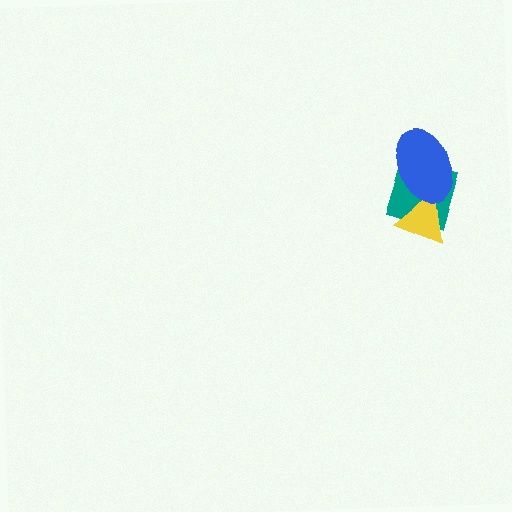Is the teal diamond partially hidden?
Yes, it is partially covered by another shape.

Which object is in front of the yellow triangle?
The blue ellipse is in front of the yellow triangle.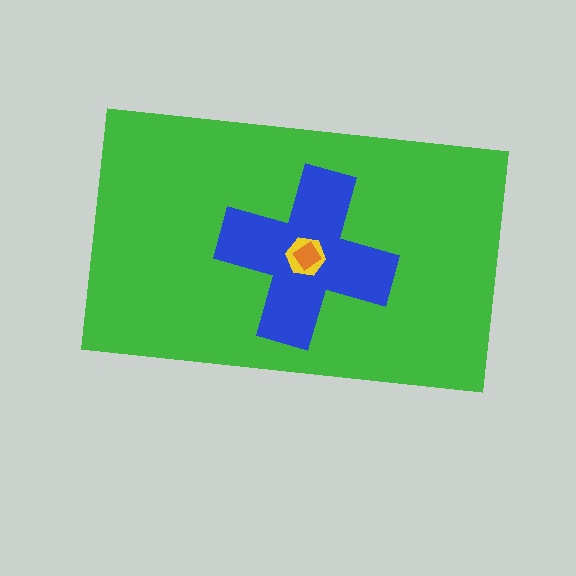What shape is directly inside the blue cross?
The yellow hexagon.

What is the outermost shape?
The green rectangle.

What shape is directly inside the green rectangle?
The blue cross.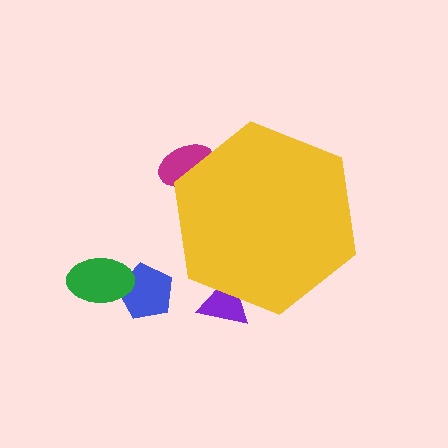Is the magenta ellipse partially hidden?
Yes, the magenta ellipse is partially hidden behind the yellow hexagon.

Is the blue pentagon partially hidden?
No, the blue pentagon is fully visible.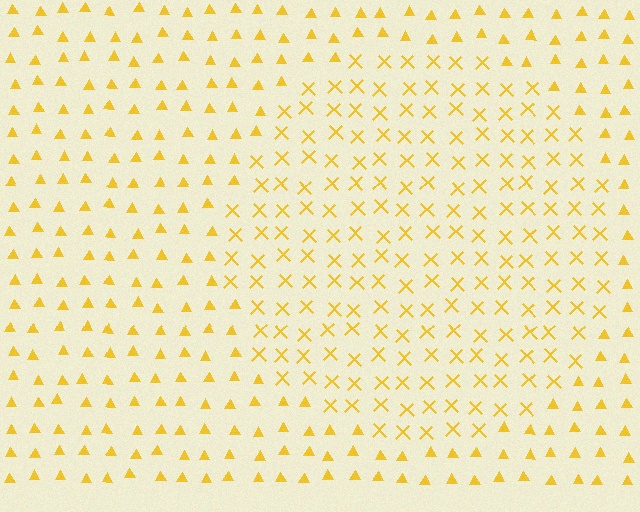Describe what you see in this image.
The image is filled with small yellow elements arranged in a uniform grid. A circle-shaped region contains X marks, while the surrounding area contains triangles. The boundary is defined purely by the change in element shape.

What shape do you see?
I see a circle.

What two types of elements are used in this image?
The image uses X marks inside the circle region and triangles outside it.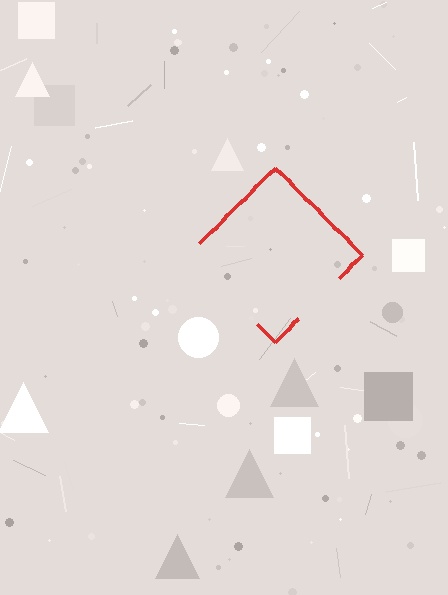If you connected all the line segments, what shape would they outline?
They would outline a diamond.